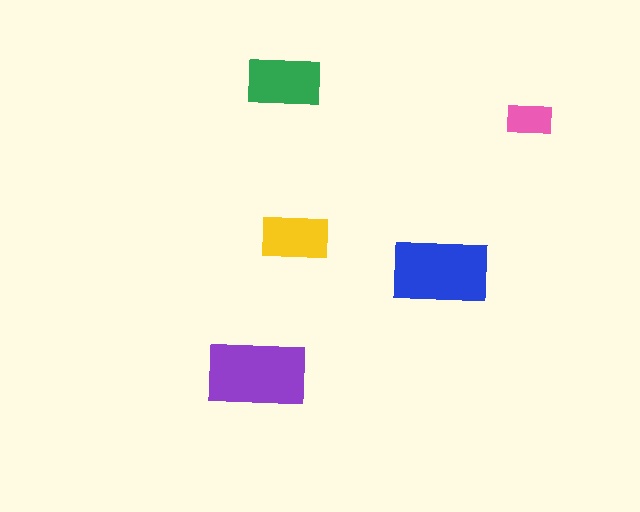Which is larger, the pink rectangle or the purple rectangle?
The purple one.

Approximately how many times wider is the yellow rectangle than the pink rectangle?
About 1.5 times wider.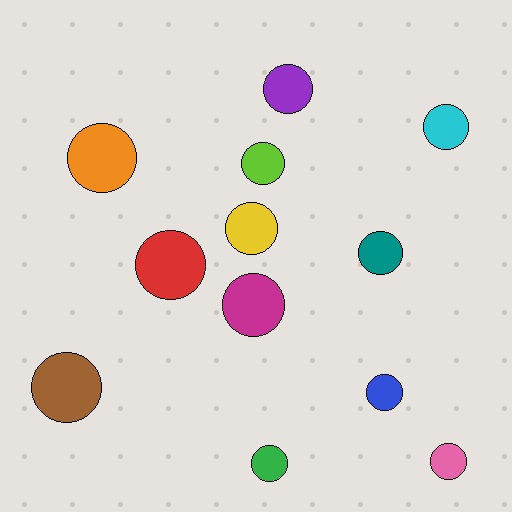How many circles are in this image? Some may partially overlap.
There are 12 circles.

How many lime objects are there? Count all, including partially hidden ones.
There is 1 lime object.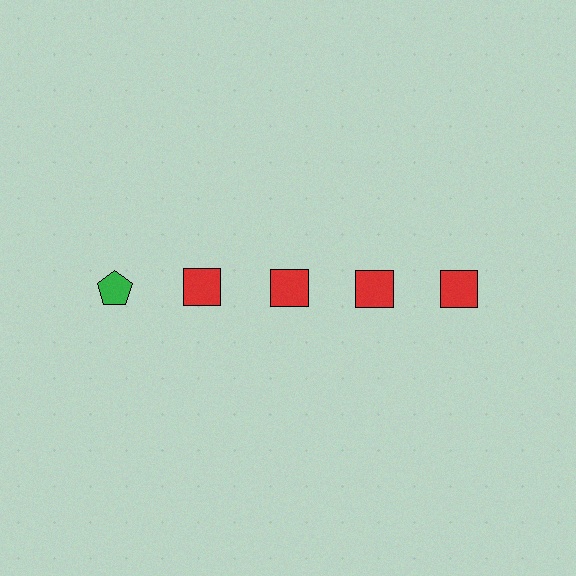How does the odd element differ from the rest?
It differs in both color (green instead of red) and shape (pentagon instead of square).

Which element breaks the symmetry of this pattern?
The green pentagon in the top row, leftmost column breaks the symmetry. All other shapes are red squares.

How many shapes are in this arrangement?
There are 5 shapes arranged in a grid pattern.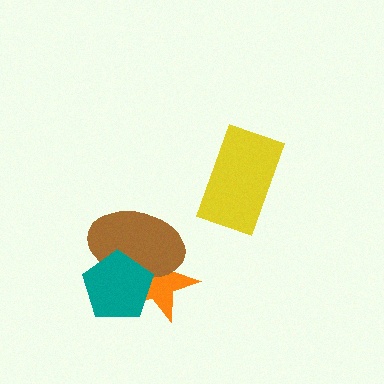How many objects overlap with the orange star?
2 objects overlap with the orange star.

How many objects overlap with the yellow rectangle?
0 objects overlap with the yellow rectangle.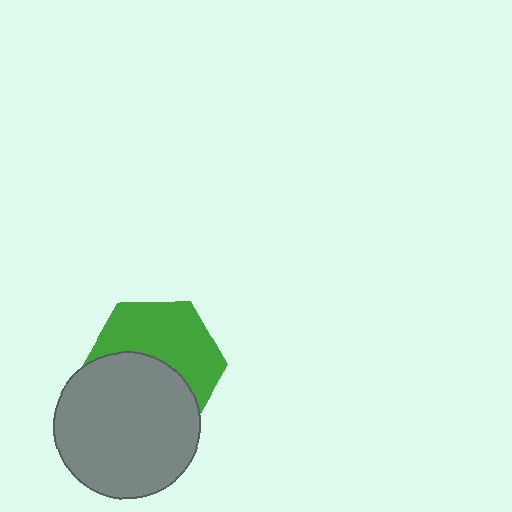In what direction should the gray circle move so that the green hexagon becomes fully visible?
The gray circle should move down. That is the shortest direction to clear the overlap and leave the green hexagon fully visible.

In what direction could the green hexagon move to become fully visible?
The green hexagon could move up. That would shift it out from behind the gray circle entirely.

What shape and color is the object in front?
The object in front is a gray circle.